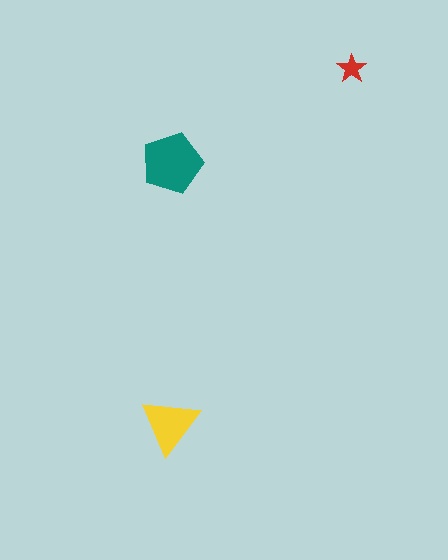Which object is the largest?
The teal pentagon.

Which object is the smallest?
The red star.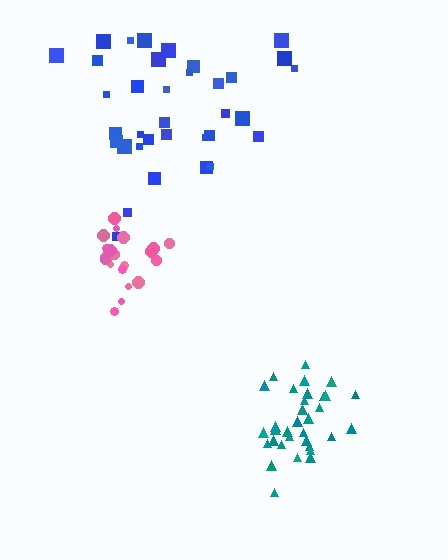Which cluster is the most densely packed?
Teal.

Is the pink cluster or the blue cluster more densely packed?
Pink.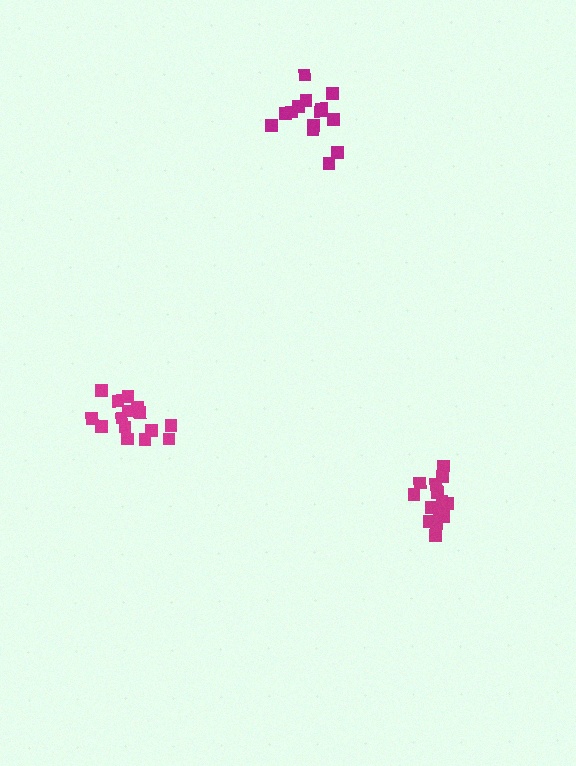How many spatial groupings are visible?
There are 3 spatial groupings.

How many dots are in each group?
Group 1: 14 dots, Group 2: 15 dots, Group 3: 14 dots (43 total).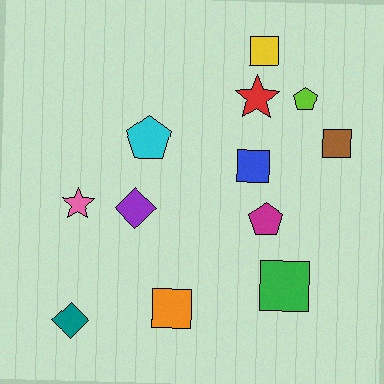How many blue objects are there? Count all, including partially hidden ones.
There is 1 blue object.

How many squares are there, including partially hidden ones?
There are 5 squares.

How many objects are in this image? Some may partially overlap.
There are 12 objects.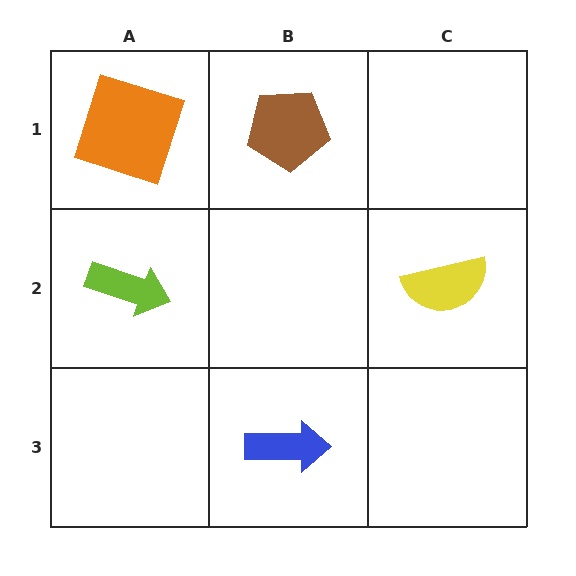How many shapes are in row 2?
2 shapes.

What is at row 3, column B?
A blue arrow.